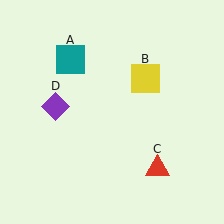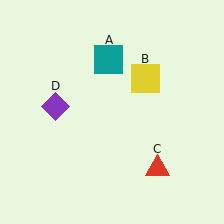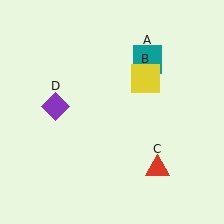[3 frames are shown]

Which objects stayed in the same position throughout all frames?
Yellow square (object B) and red triangle (object C) and purple diamond (object D) remained stationary.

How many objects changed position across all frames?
1 object changed position: teal square (object A).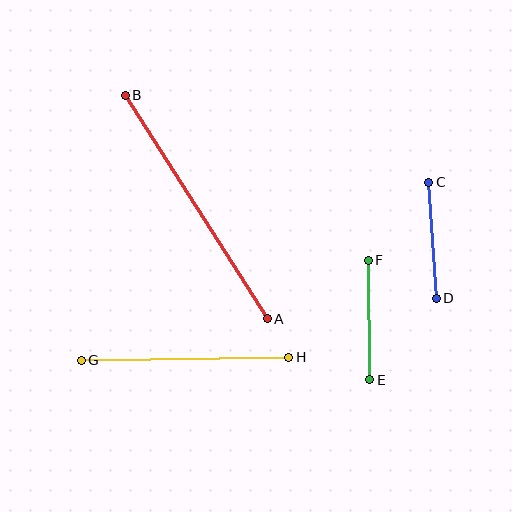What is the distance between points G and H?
The distance is approximately 208 pixels.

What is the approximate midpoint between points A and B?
The midpoint is at approximately (196, 207) pixels.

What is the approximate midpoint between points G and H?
The midpoint is at approximately (185, 359) pixels.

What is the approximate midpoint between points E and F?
The midpoint is at approximately (369, 320) pixels.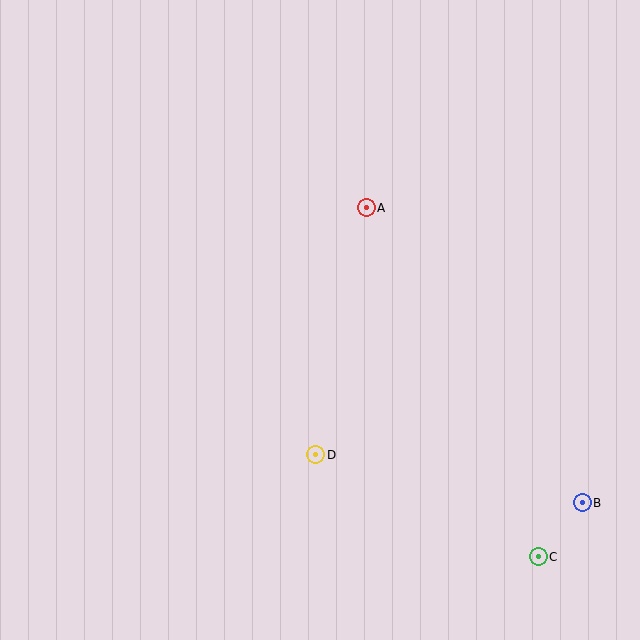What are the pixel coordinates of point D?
Point D is at (316, 455).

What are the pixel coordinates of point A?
Point A is at (366, 208).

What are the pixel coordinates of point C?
Point C is at (538, 557).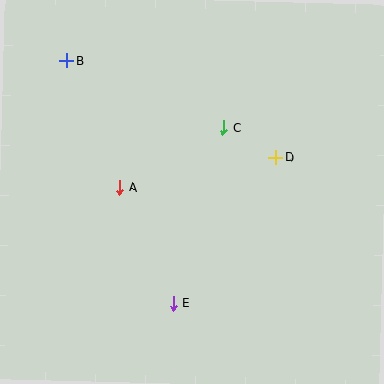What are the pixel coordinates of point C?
Point C is at (223, 127).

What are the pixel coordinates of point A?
Point A is at (120, 187).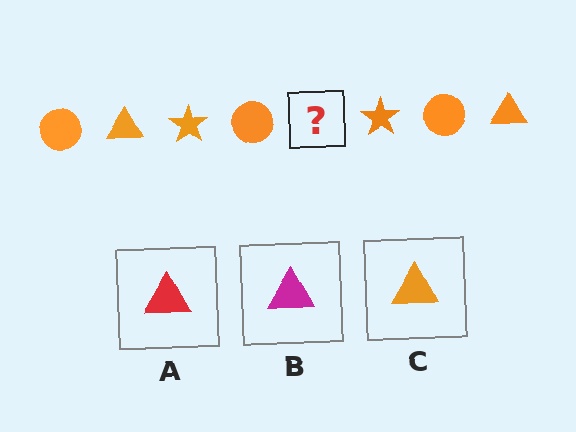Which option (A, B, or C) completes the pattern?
C.